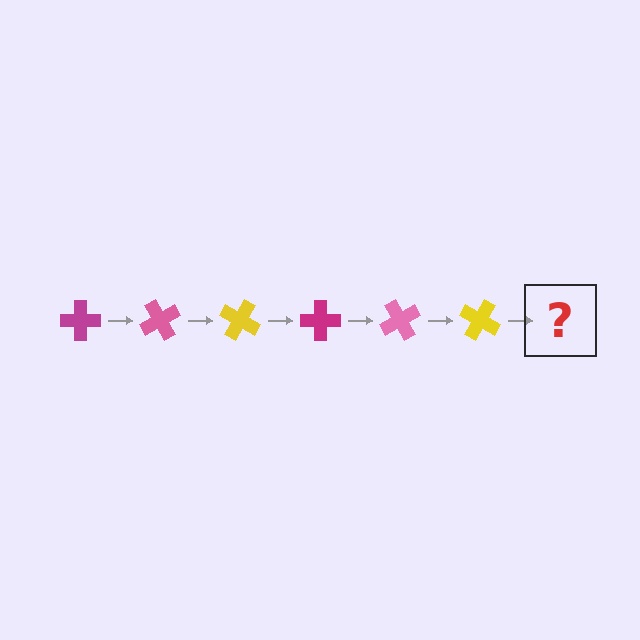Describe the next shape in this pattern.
It should be a magenta cross, rotated 360 degrees from the start.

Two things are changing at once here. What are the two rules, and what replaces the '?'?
The two rules are that it rotates 60 degrees each step and the color cycles through magenta, pink, and yellow. The '?' should be a magenta cross, rotated 360 degrees from the start.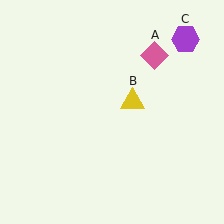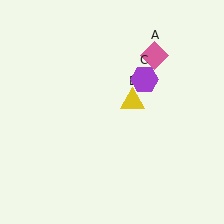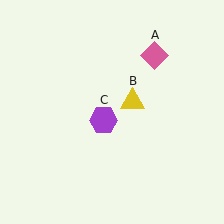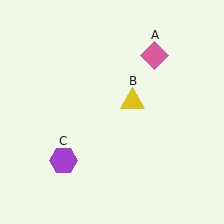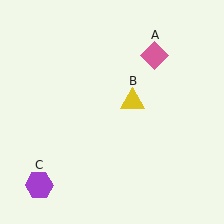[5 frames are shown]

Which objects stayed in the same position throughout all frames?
Pink diamond (object A) and yellow triangle (object B) remained stationary.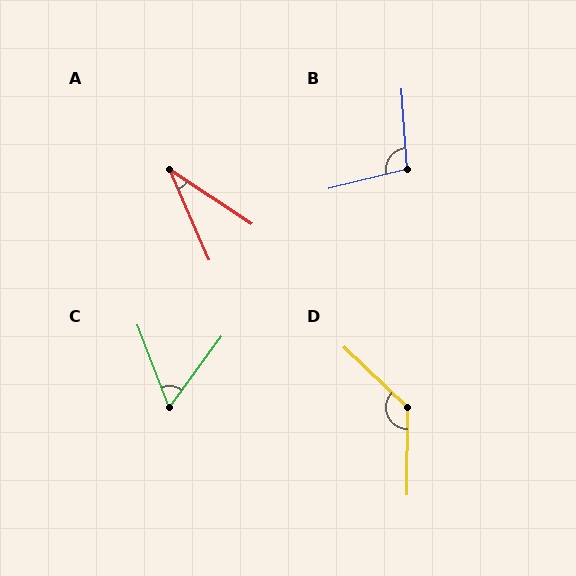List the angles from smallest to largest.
A (33°), C (57°), B (101°), D (133°).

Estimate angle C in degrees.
Approximately 57 degrees.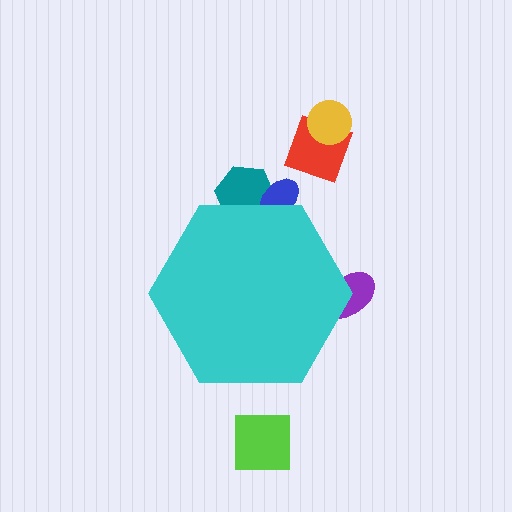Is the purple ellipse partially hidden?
Yes, the purple ellipse is partially hidden behind the cyan hexagon.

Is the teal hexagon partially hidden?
Yes, the teal hexagon is partially hidden behind the cyan hexagon.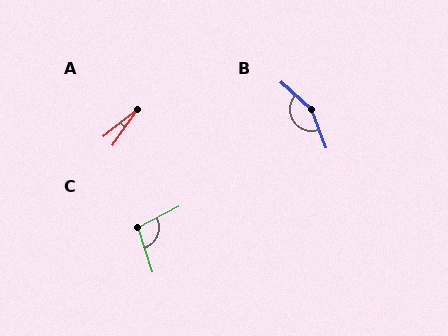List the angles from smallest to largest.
A (16°), C (99°), B (153°).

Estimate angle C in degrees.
Approximately 99 degrees.